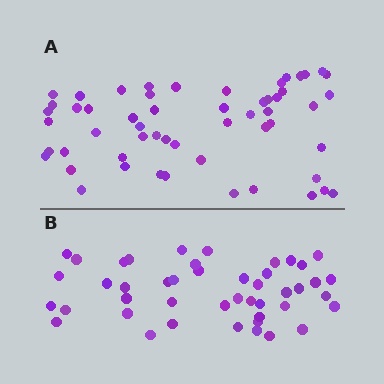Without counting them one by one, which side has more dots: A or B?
Region A (the top region) has more dots.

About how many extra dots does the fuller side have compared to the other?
Region A has roughly 10 or so more dots than region B.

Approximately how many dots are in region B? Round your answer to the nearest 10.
About 40 dots. (The exact count is 45, which rounds to 40.)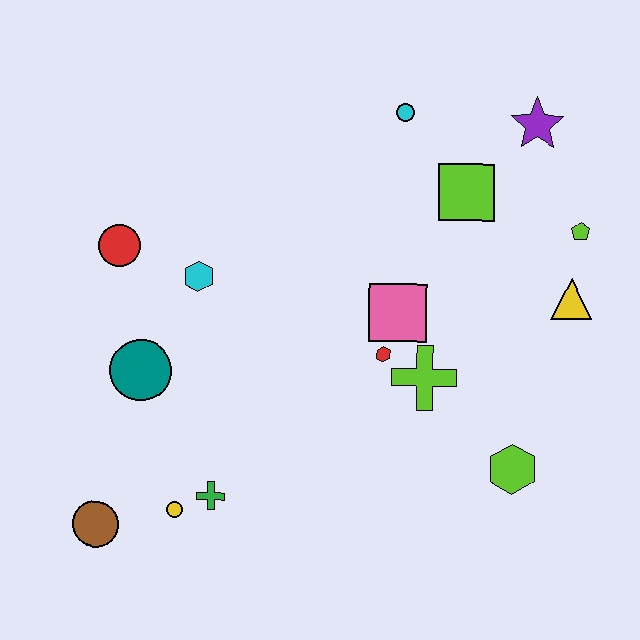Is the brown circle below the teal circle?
Yes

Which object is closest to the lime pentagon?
The yellow triangle is closest to the lime pentagon.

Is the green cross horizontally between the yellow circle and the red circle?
No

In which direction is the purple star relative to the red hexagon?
The purple star is above the red hexagon.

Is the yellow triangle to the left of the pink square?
No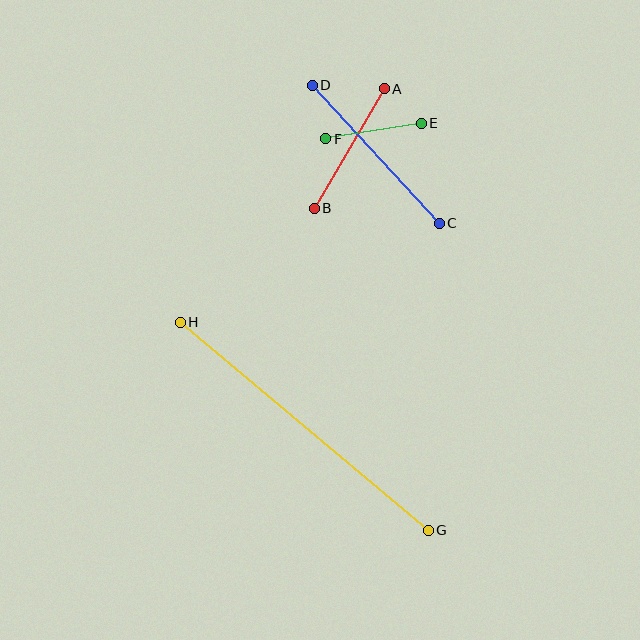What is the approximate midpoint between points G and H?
The midpoint is at approximately (304, 426) pixels.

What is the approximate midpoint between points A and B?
The midpoint is at approximately (349, 149) pixels.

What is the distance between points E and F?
The distance is approximately 97 pixels.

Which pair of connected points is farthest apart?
Points G and H are farthest apart.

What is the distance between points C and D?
The distance is approximately 187 pixels.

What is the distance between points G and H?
The distance is approximately 324 pixels.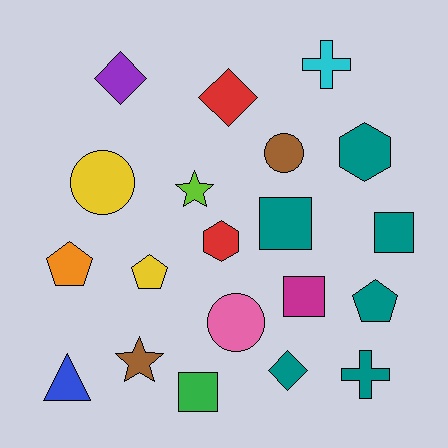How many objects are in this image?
There are 20 objects.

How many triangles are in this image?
There is 1 triangle.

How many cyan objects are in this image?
There is 1 cyan object.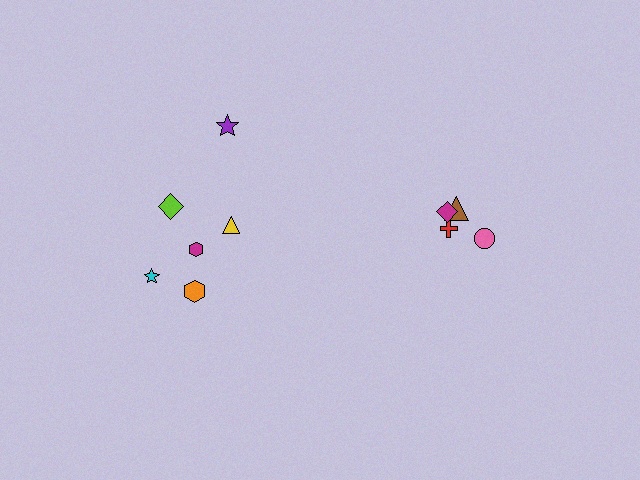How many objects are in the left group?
There are 6 objects.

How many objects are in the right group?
There are 4 objects.